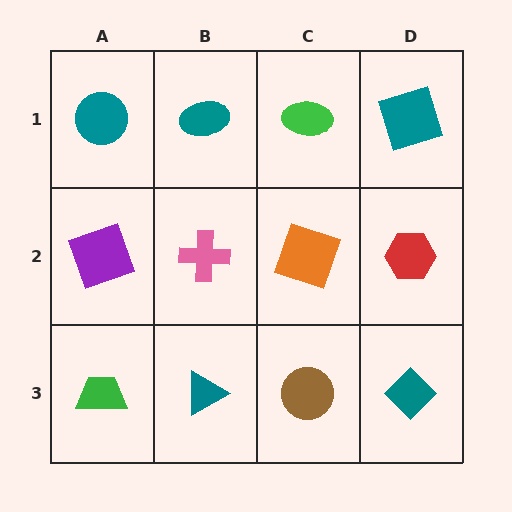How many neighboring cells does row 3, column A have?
2.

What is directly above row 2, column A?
A teal circle.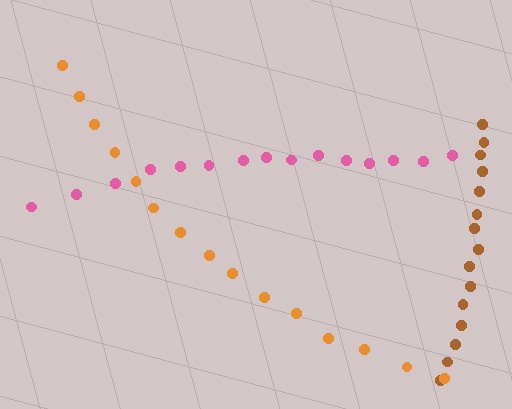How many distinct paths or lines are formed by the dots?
There are 3 distinct paths.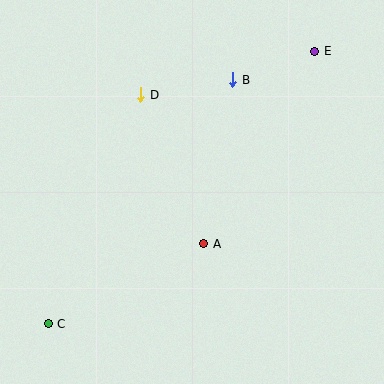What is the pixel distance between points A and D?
The distance between A and D is 161 pixels.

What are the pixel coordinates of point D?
Point D is at (141, 95).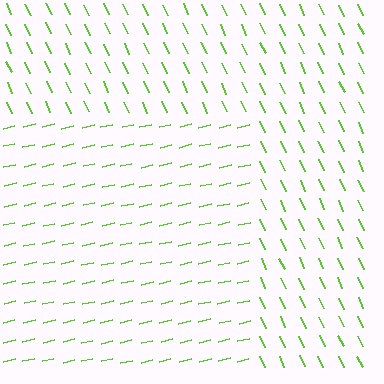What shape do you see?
I see a rectangle.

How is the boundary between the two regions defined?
The boundary is defined purely by a change in line orientation (approximately 79 degrees difference). All lines are the same color and thickness.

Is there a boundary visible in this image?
Yes, there is a texture boundary formed by a change in line orientation.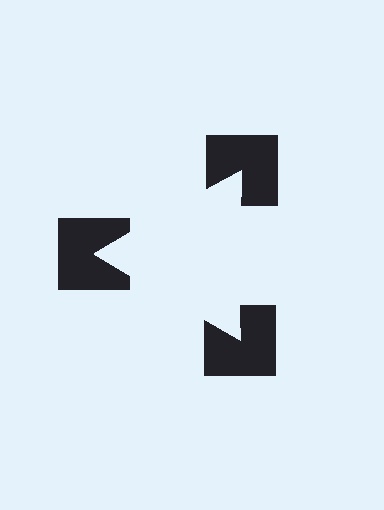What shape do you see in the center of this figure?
An illusory triangle — its edges are inferred from the aligned wedge cuts in the notched squares, not physically drawn.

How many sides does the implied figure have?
3 sides.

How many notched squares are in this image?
There are 3 — one at each vertex of the illusory triangle.